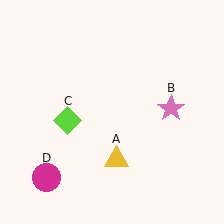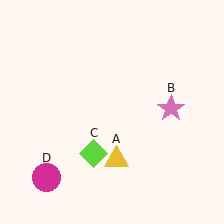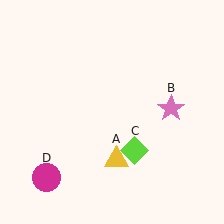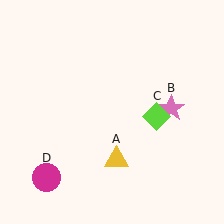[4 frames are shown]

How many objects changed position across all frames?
1 object changed position: lime diamond (object C).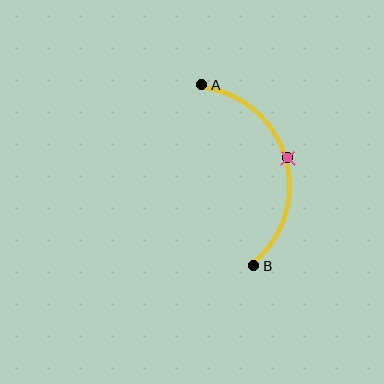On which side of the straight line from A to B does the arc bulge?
The arc bulges to the right of the straight line connecting A and B.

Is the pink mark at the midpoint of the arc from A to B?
Yes. The pink mark lies on the arc at equal arc-length from both A and B — it is the arc midpoint.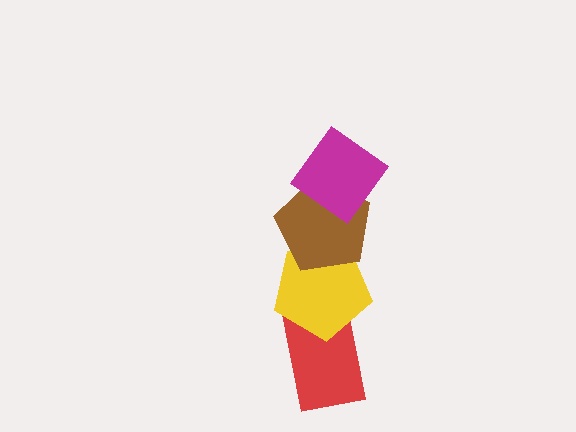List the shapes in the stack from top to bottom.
From top to bottom: the magenta diamond, the brown pentagon, the yellow pentagon, the red rectangle.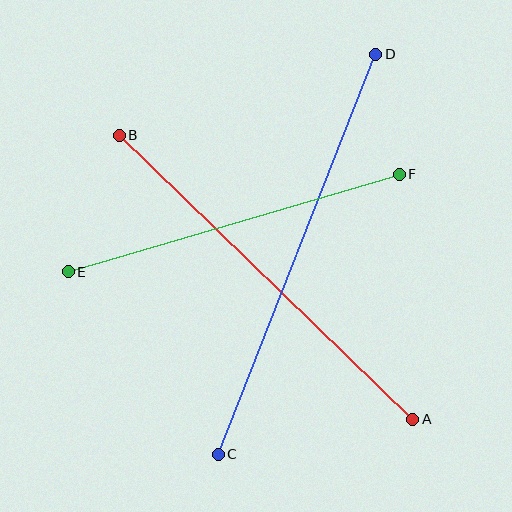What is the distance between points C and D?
The distance is approximately 430 pixels.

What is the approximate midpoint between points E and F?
The midpoint is at approximately (234, 223) pixels.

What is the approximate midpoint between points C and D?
The midpoint is at approximately (297, 254) pixels.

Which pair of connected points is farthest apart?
Points C and D are farthest apart.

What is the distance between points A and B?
The distance is approximately 408 pixels.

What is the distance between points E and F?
The distance is approximately 345 pixels.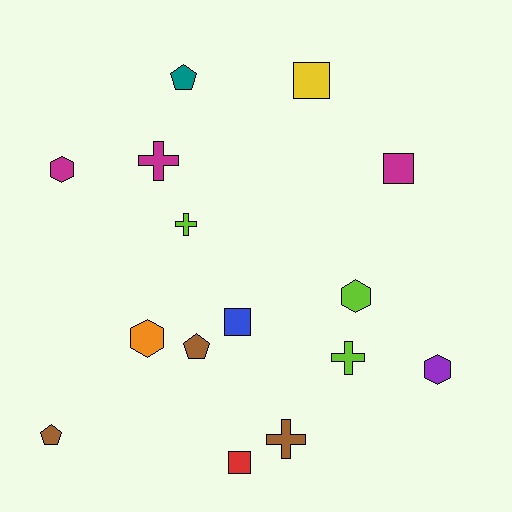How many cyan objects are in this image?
There are no cyan objects.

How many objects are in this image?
There are 15 objects.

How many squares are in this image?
There are 4 squares.